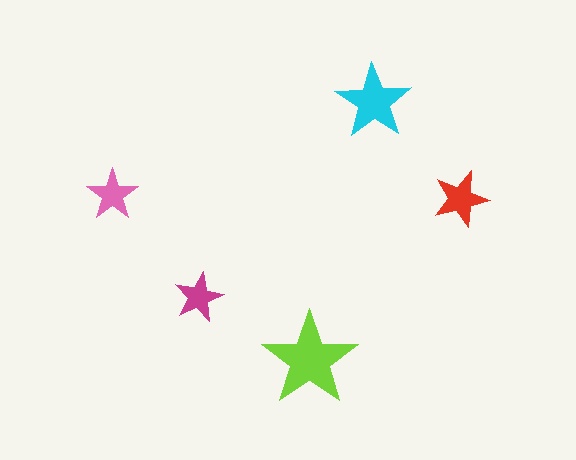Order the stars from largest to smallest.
the lime one, the cyan one, the red one, the pink one, the magenta one.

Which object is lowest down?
The lime star is bottommost.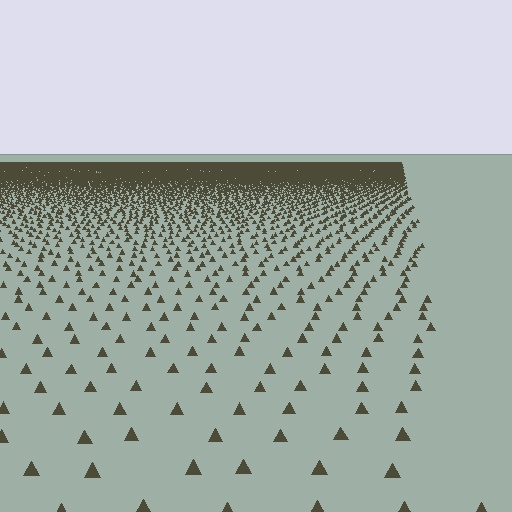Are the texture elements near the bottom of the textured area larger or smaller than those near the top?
Larger. Near the bottom, elements are closer to the viewer and appear at a bigger on-screen size.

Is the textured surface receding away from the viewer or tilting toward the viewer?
The surface is receding away from the viewer. Texture elements get smaller and denser toward the top.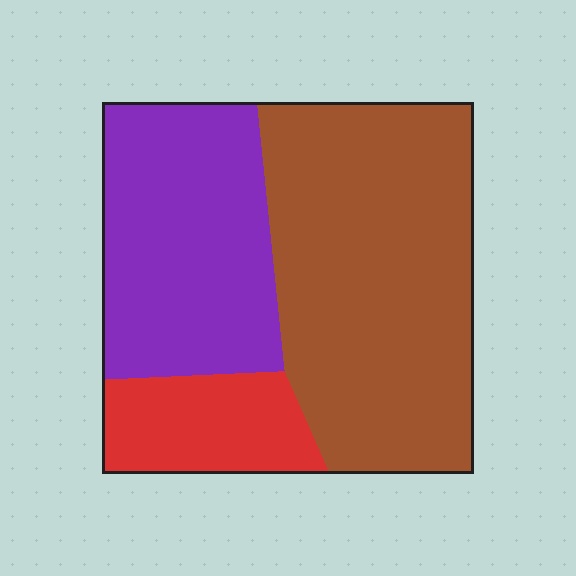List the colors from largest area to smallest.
From largest to smallest: brown, purple, red.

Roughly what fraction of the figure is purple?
Purple covers roughly 35% of the figure.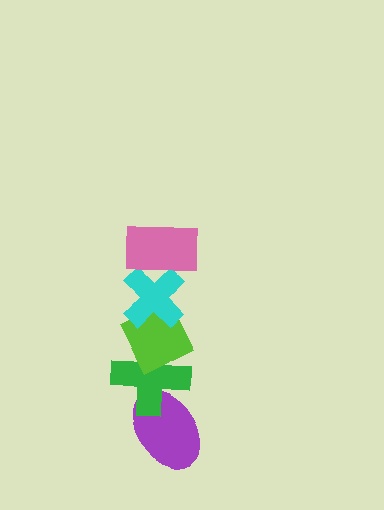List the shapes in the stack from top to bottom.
From top to bottom: the pink rectangle, the cyan cross, the lime diamond, the green cross, the purple ellipse.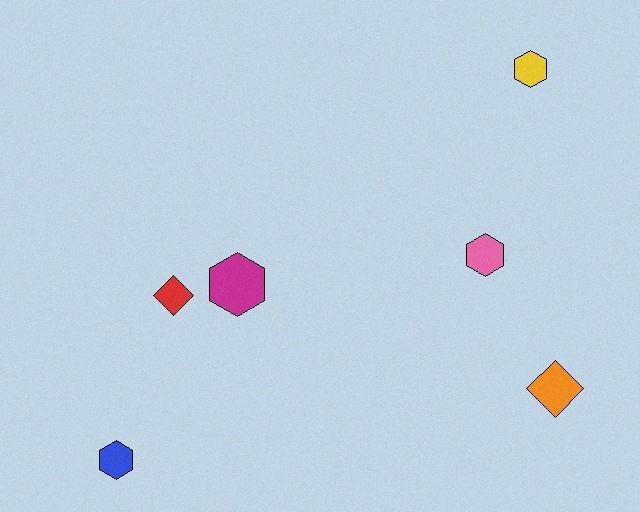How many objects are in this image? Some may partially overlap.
There are 6 objects.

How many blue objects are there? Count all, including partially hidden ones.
There is 1 blue object.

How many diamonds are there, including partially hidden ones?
There are 2 diamonds.